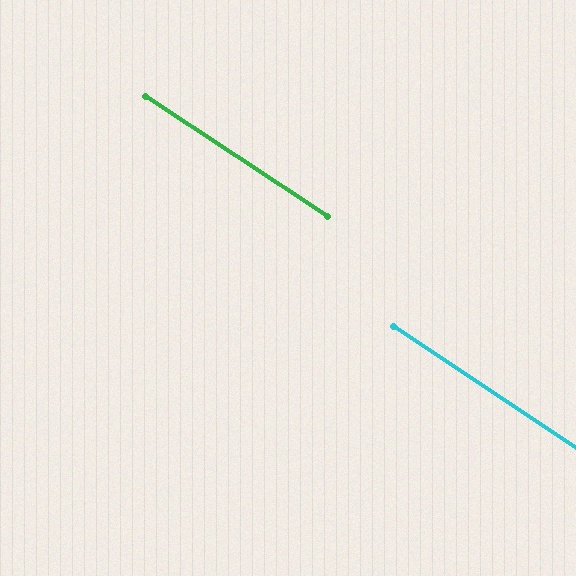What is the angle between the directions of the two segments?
Approximately 0 degrees.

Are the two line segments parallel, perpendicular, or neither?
Parallel — their directions differ by only 0.5°.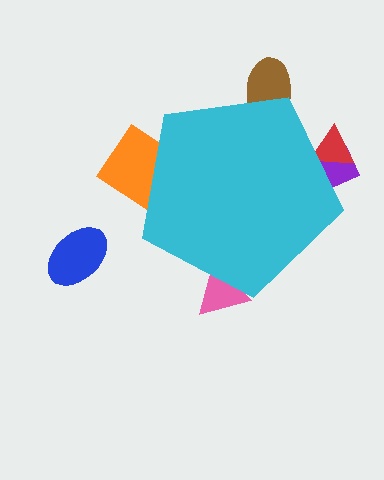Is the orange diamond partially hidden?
Yes, the orange diamond is partially hidden behind the cyan pentagon.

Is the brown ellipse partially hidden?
Yes, the brown ellipse is partially hidden behind the cyan pentagon.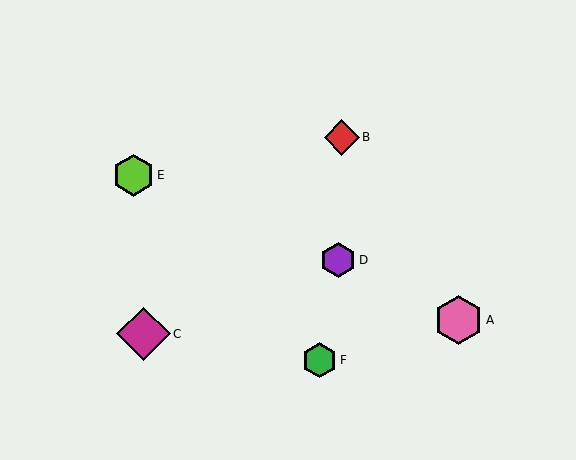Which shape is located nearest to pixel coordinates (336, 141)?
The red diamond (labeled B) at (342, 137) is nearest to that location.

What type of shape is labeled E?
Shape E is a lime hexagon.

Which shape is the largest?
The magenta diamond (labeled C) is the largest.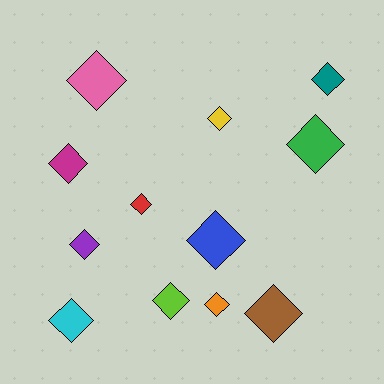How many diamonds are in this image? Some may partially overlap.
There are 12 diamonds.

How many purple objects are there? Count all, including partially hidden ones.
There is 1 purple object.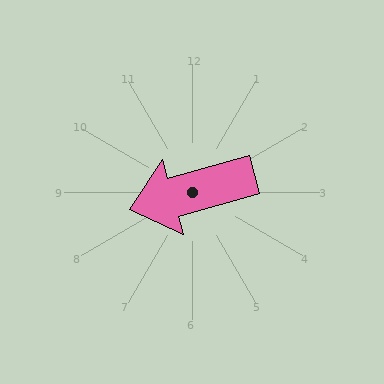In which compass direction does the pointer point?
West.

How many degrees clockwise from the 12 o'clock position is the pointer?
Approximately 254 degrees.